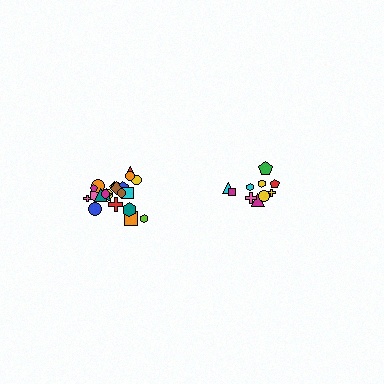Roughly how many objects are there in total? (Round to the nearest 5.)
Roughly 30 objects in total.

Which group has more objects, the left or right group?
The left group.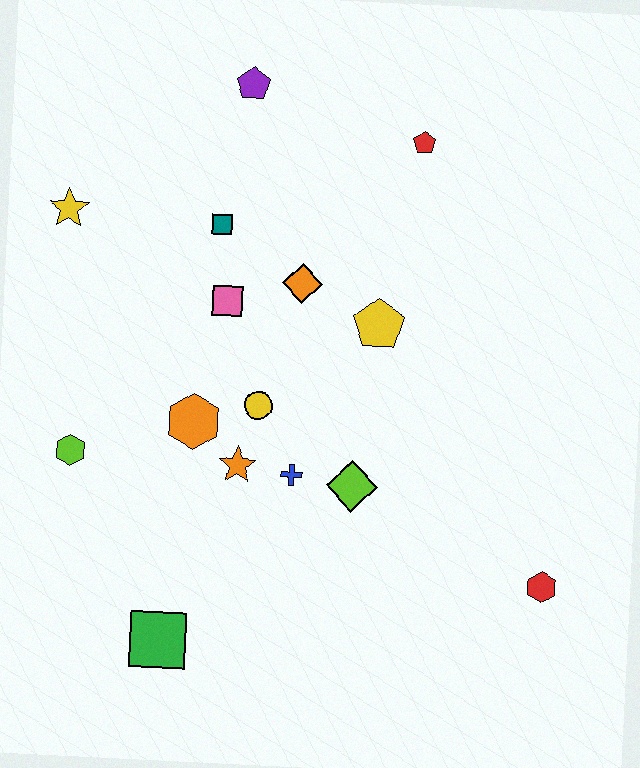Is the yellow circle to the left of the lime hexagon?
No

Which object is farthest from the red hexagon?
The yellow star is farthest from the red hexagon.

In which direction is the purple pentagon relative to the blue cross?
The purple pentagon is above the blue cross.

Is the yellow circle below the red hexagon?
No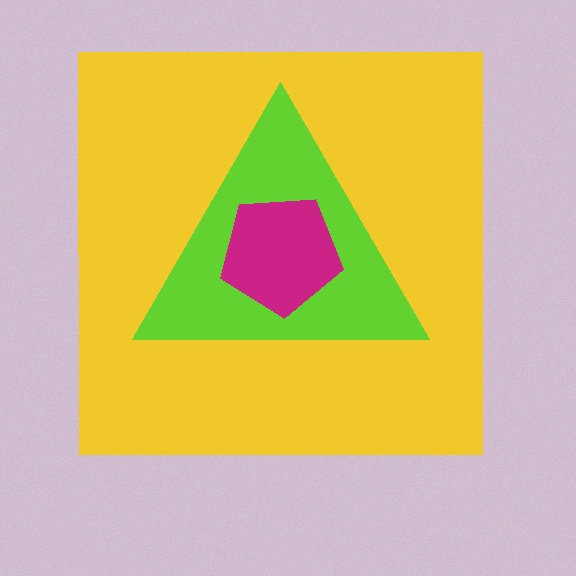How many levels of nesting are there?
3.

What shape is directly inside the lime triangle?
The magenta pentagon.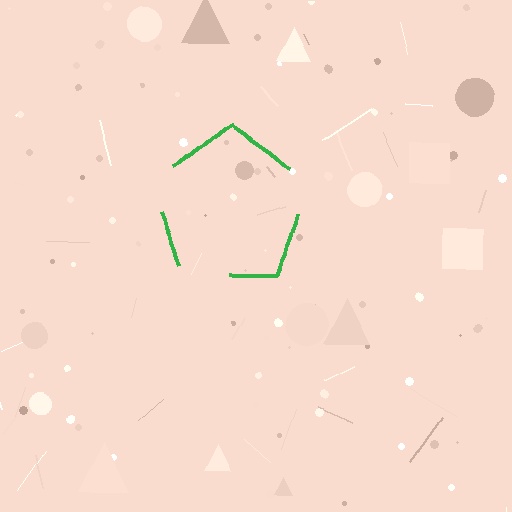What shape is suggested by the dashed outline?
The dashed outline suggests a pentagon.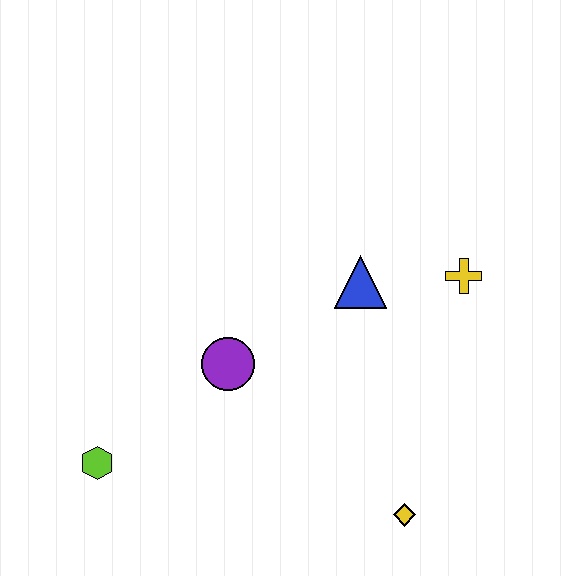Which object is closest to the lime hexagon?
The purple circle is closest to the lime hexagon.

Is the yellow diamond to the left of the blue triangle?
No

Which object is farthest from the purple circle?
The yellow cross is farthest from the purple circle.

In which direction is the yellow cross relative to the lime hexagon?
The yellow cross is to the right of the lime hexagon.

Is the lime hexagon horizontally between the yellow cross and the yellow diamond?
No